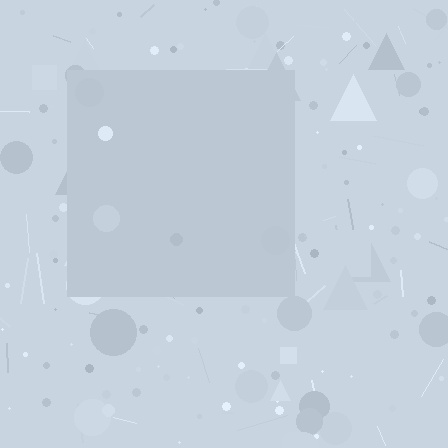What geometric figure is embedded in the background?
A square is embedded in the background.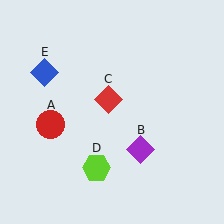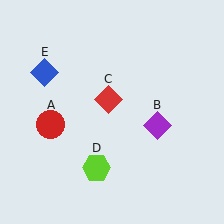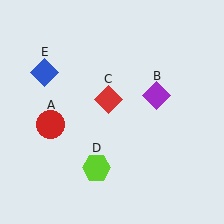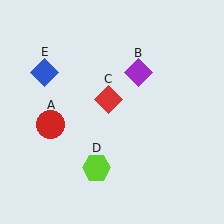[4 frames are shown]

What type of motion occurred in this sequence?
The purple diamond (object B) rotated counterclockwise around the center of the scene.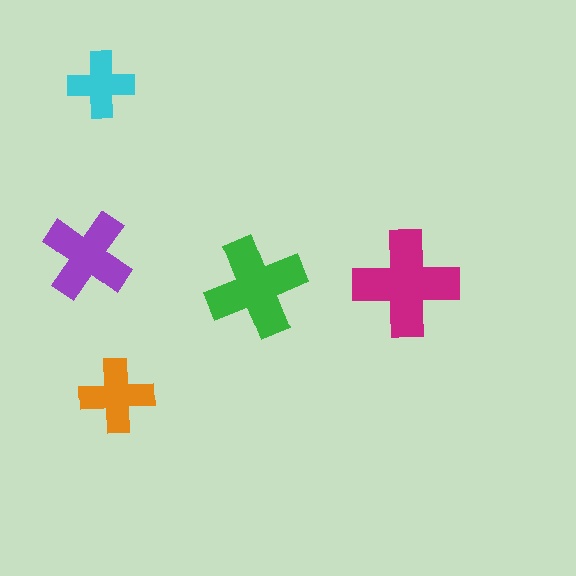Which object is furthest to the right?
The magenta cross is rightmost.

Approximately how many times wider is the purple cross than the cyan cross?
About 1.5 times wider.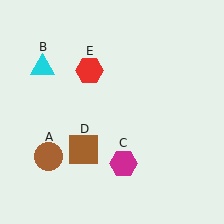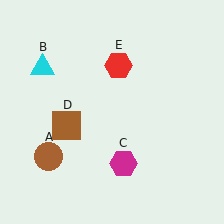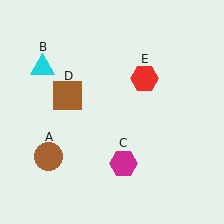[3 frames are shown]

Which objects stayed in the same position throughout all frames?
Brown circle (object A) and cyan triangle (object B) and magenta hexagon (object C) remained stationary.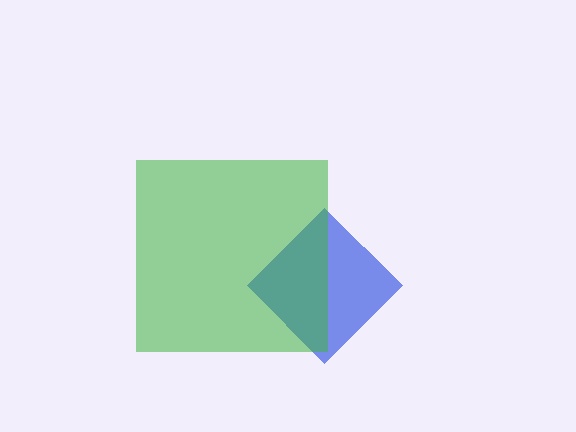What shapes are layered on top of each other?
The layered shapes are: a blue diamond, a green square.